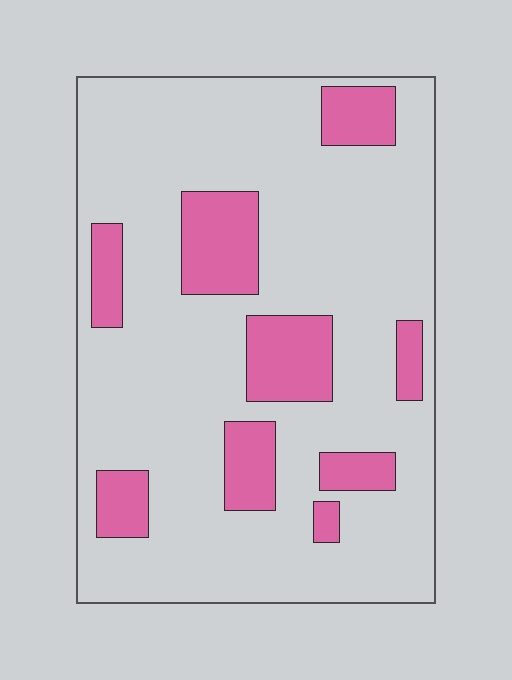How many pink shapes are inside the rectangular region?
9.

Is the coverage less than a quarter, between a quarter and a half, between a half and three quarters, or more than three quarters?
Less than a quarter.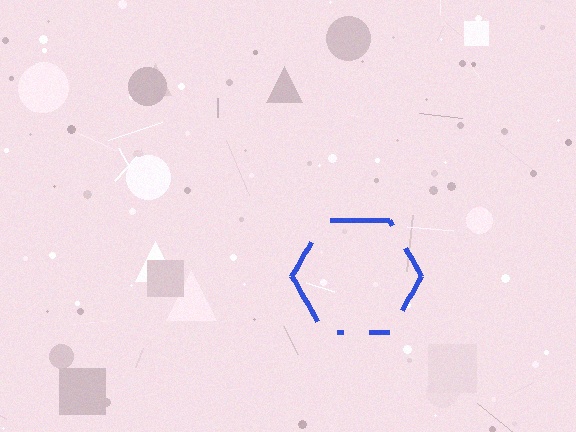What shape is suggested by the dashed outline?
The dashed outline suggests a hexagon.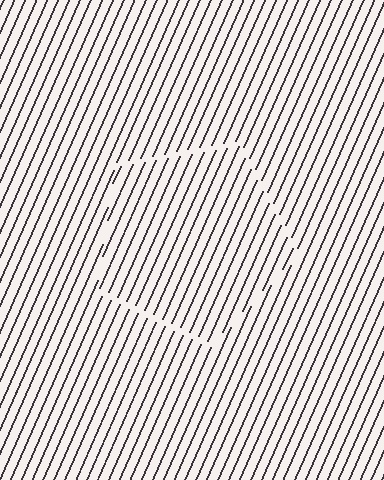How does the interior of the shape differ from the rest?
The interior of the shape contains the same grating, shifted by half a period — the contour is defined by the phase discontinuity where line-ends from the inner and outer gratings abut.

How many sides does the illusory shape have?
5 sides — the line-ends trace a pentagon.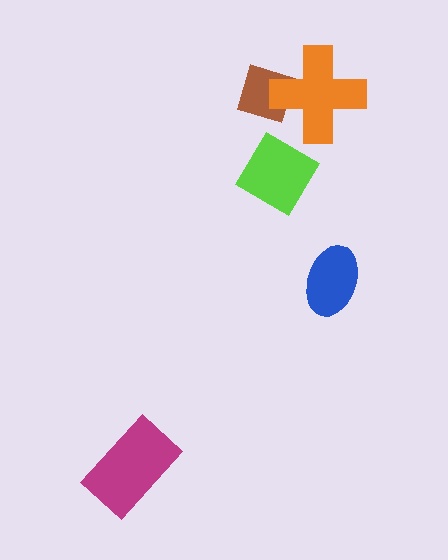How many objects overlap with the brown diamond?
1 object overlaps with the brown diamond.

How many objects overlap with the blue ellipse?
0 objects overlap with the blue ellipse.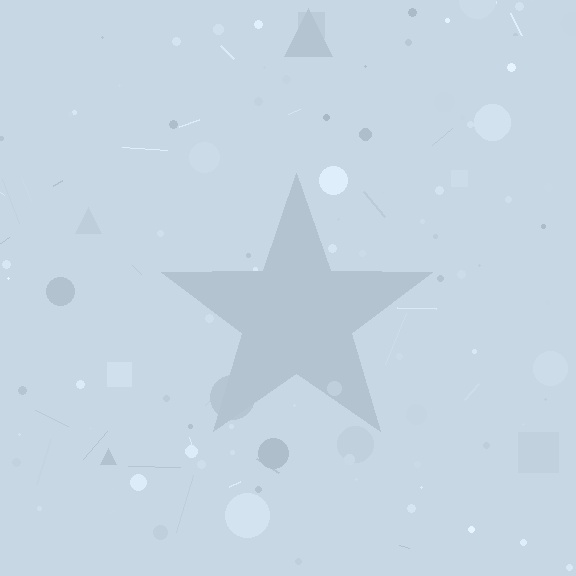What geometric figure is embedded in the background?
A star is embedded in the background.